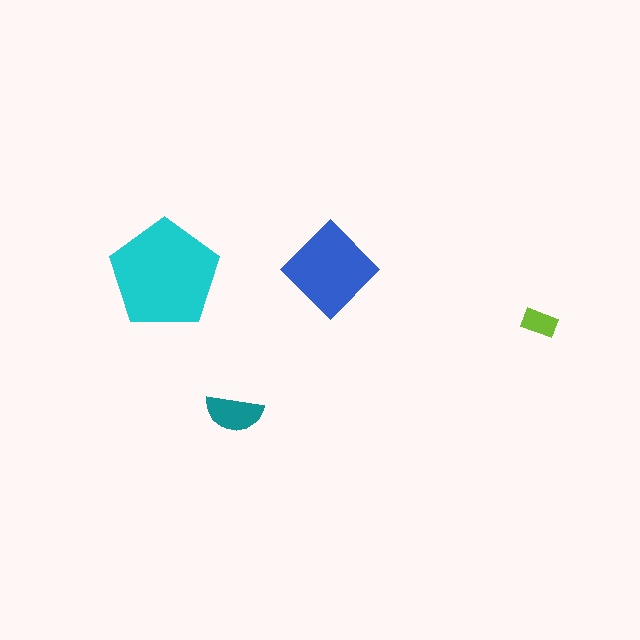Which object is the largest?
The cyan pentagon.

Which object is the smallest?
The lime rectangle.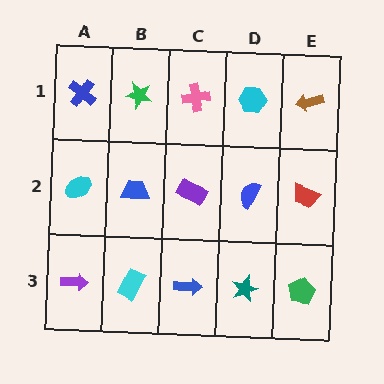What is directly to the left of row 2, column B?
A cyan ellipse.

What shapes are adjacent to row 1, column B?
A blue trapezoid (row 2, column B), a blue cross (row 1, column A), a pink cross (row 1, column C).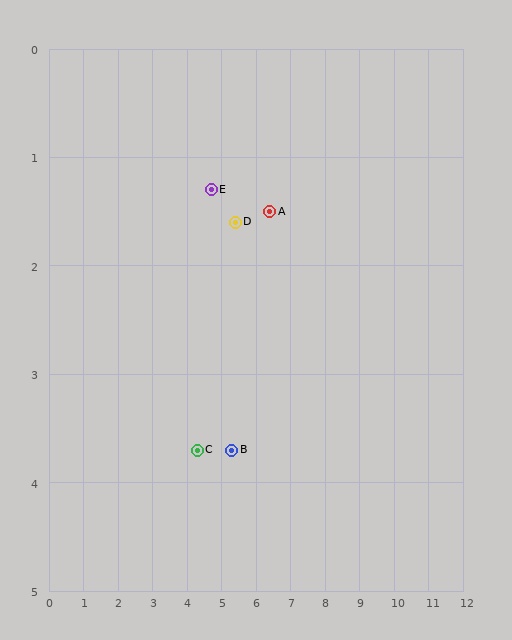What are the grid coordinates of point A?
Point A is at approximately (6.4, 1.5).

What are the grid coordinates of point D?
Point D is at approximately (5.4, 1.6).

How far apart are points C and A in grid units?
Points C and A are about 3.0 grid units apart.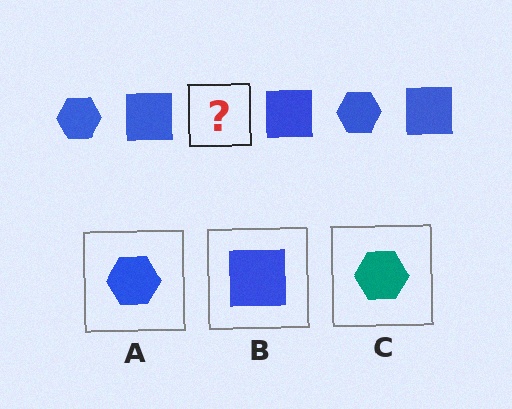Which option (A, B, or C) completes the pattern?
A.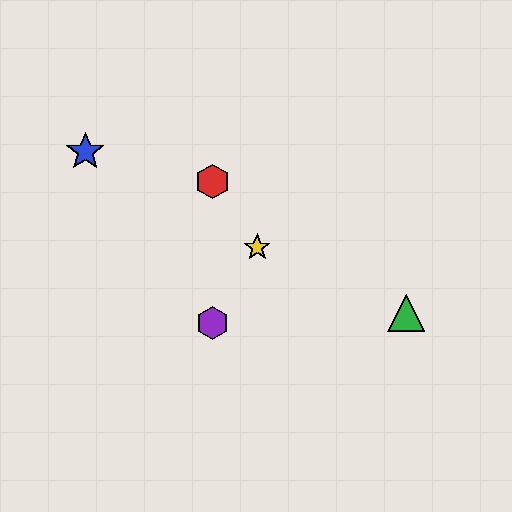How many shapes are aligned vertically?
2 shapes (the red hexagon, the purple hexagon) are aligned vertically.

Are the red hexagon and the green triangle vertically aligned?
No, the red hexagon is at x≈212 and the green triangle is at x≈406.